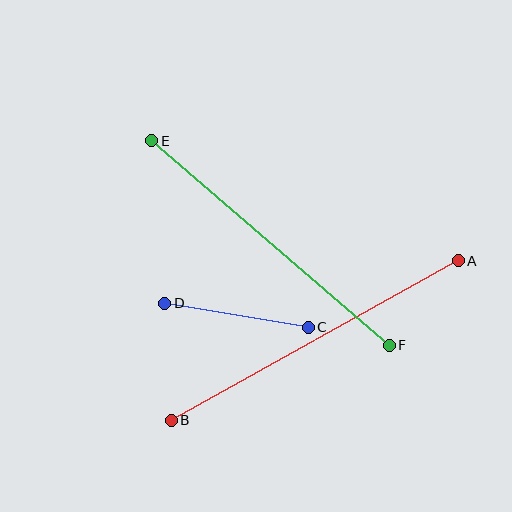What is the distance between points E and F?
The distance is approximately 313 pixels.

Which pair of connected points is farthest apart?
Points A and B are farthest apart.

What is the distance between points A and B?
The distance is approximately 329 pixels.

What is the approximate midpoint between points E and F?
The midpoint is at approximately (270, 243) pixels.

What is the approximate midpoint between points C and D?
The midpoint is at approximately (236, 315) pixels.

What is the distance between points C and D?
The distance is approximately 146 pixels.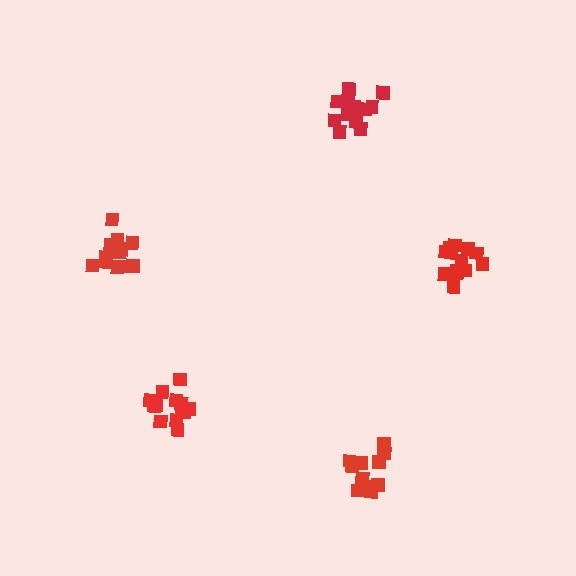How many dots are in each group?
Group 1: 14 dots, Group 2: 14 dots, Group 3: 12 dots, Group 4: 13 dots, Group 5: 13 dots (66 total).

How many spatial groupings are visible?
There are 5 spatial groupings.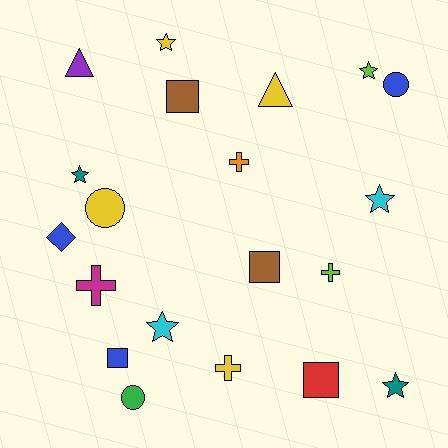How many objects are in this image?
There are 20 objects.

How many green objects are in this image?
There is 1 green object.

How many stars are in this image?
There are 6 stars.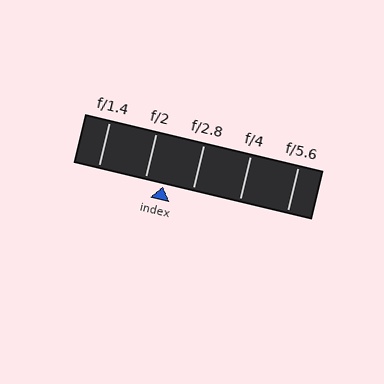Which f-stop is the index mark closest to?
The index mark is closest to f/2.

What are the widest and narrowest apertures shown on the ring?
The widest aperture shown is f/1.4 and the narrowest is f/5.6.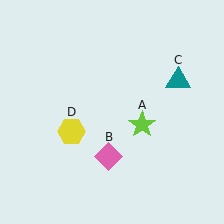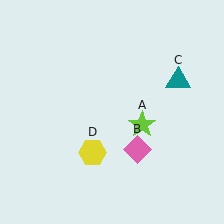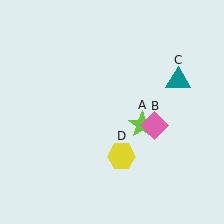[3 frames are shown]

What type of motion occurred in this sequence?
The pink diamond (object B), yellow hexagon (object D) rotated counterclockwise around the center of the scene.